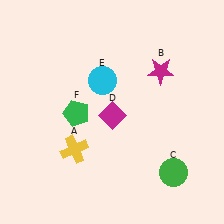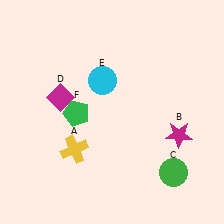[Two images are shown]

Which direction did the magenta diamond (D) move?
The magenta diamond (D) moved left.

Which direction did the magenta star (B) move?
The magenta star (B) moved down.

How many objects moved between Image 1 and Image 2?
2 objects moved between the two images.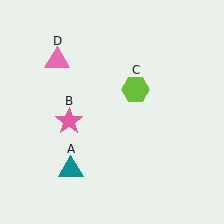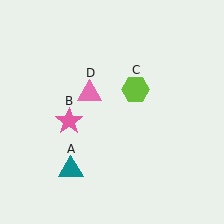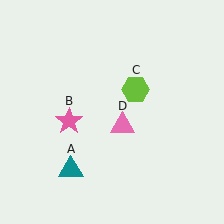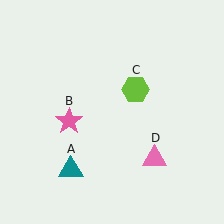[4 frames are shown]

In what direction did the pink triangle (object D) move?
The pink triangle (object D) moved down and to the right.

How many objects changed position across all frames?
1 object changed position: pink triangle (object D).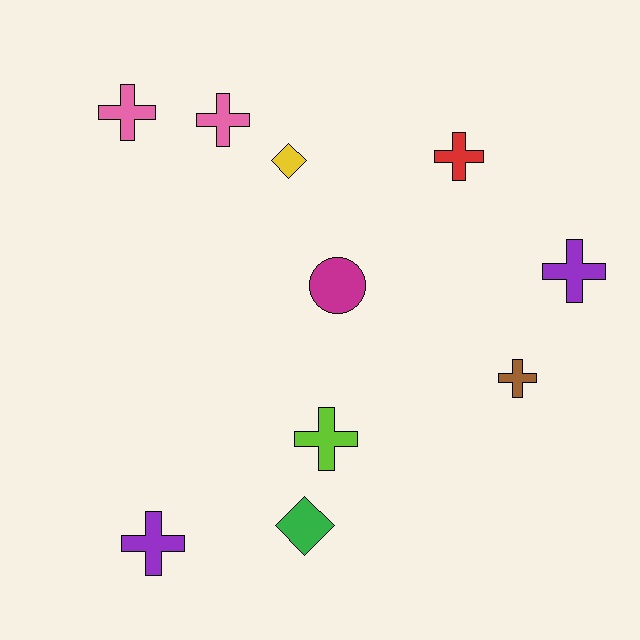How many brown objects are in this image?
There is 1 brown object.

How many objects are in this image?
There are 10 objects.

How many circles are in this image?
There is 1 circle.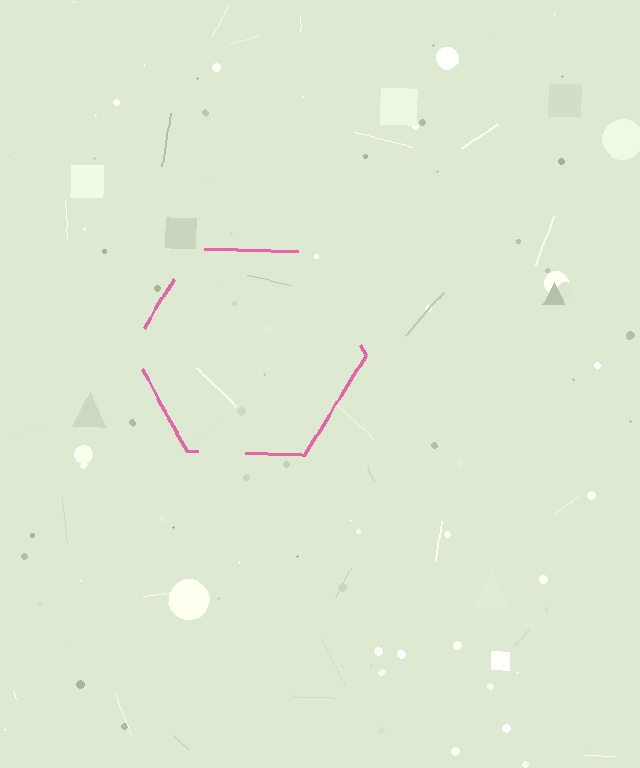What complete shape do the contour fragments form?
The contour fragments form a hexagon.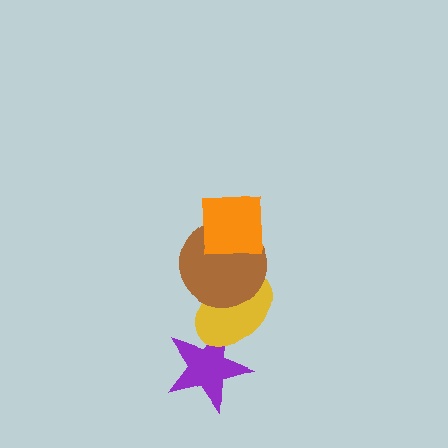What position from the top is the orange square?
The orange square is 1st from the top.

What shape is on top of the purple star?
The yellow ellipse is on top of the purple star.